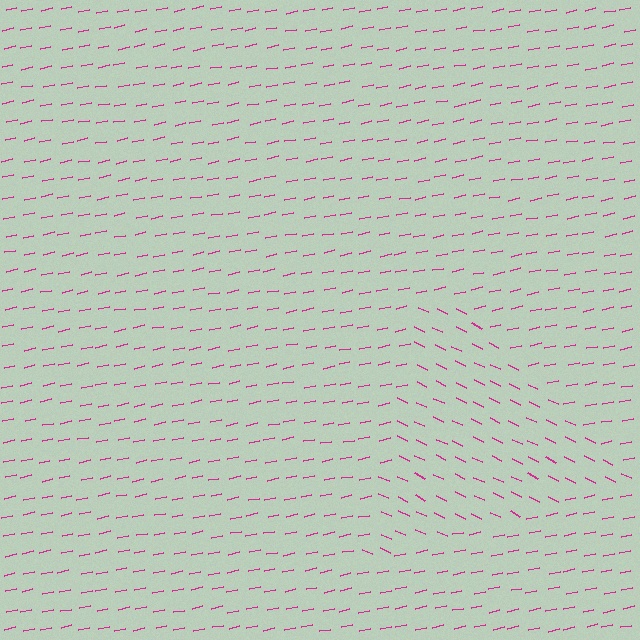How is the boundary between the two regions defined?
The boundary is defined purely by a change in line orientation (approximately 37 degrees difference). All lines are the same color and thickness.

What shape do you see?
I see a triangle.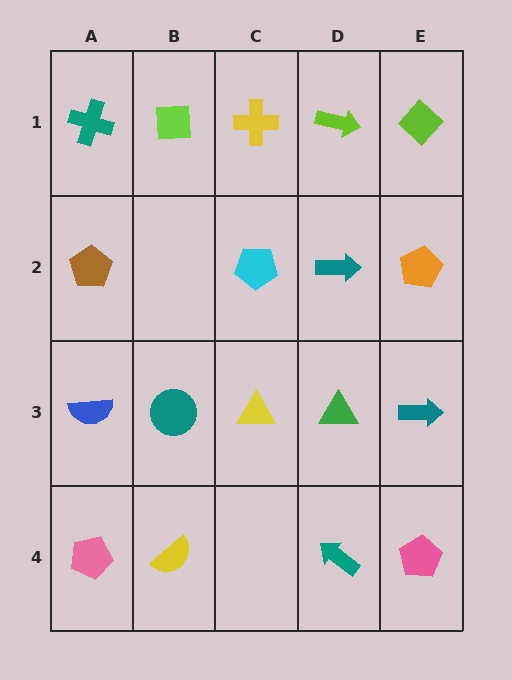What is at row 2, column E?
An orange pentagon.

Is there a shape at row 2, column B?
No, that cell is empty.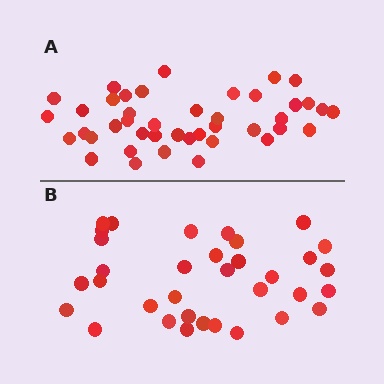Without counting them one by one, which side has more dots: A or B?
Region A (the top region) has more dots.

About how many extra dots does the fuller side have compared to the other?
Region A has roughly 8 or so more dots than region B.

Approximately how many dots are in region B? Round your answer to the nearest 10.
About 30 dots. (The exact count is 34, which rounds to 30.)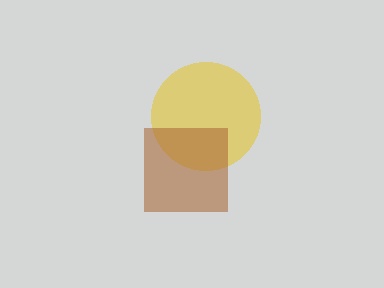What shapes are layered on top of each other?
The layered shapes are: a yellow circle, a brown square.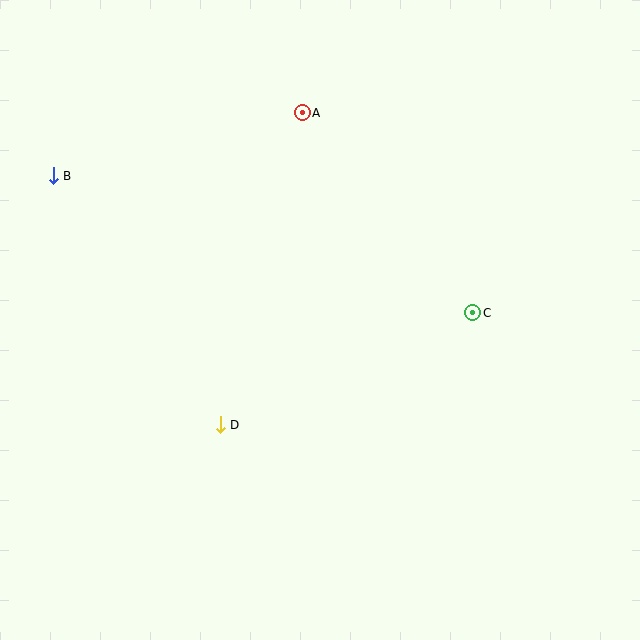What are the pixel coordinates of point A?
Point A is at (302, 113).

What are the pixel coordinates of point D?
Point D is at (220, 425).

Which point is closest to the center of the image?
Point D at (220, 425) is closest to the center.